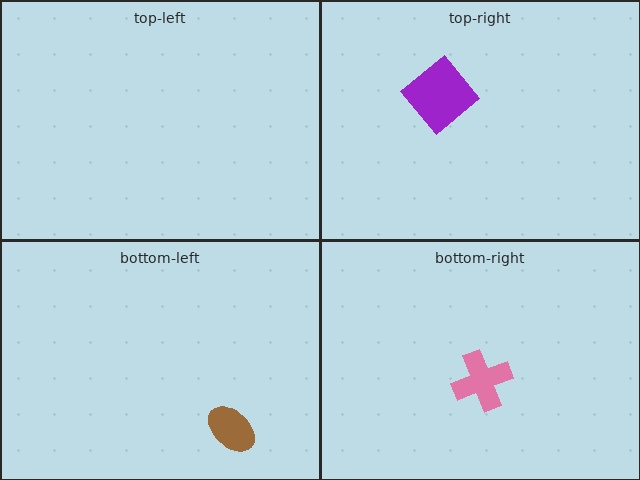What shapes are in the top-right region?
The purple diamond.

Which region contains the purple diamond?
The top-right region.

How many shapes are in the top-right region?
1.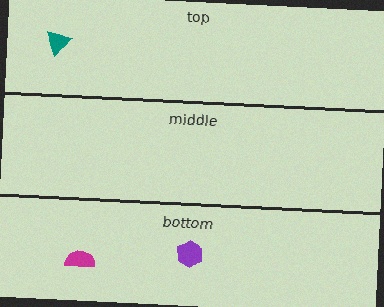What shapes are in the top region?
The teal triangle.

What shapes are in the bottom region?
The magenta semicircle, the purple hexagon.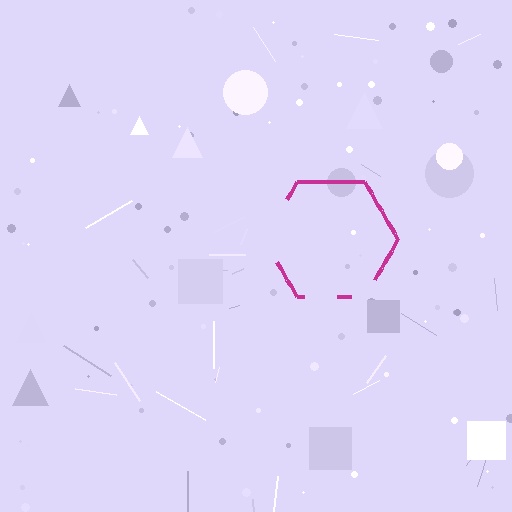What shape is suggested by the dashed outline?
The dashed outline suggests a hexagon.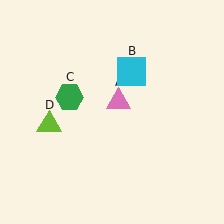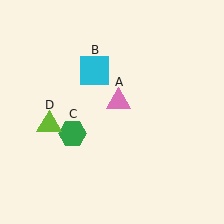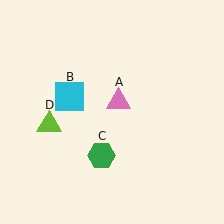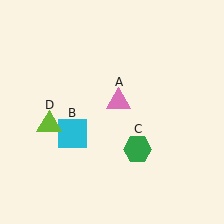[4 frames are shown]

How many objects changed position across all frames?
2 objects changed position: cyan square (object B), green hexagon (object C).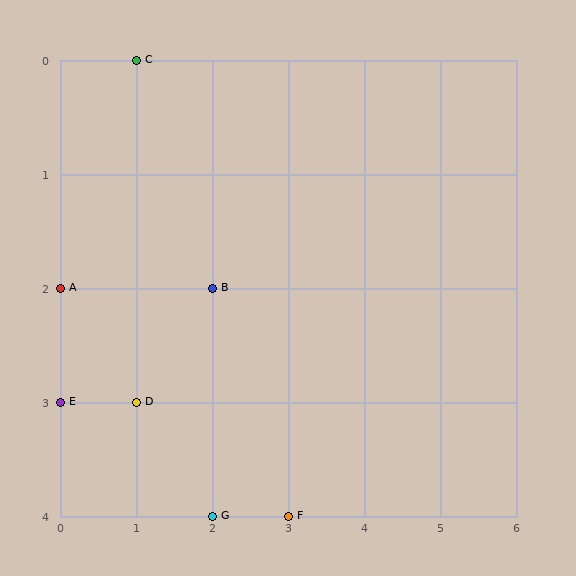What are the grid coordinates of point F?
Point F is at grid coordinates (3, 4).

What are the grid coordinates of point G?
Point G is at grid coordinates (2, 4).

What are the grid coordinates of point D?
Point D is at grid coordinates (1, 3).